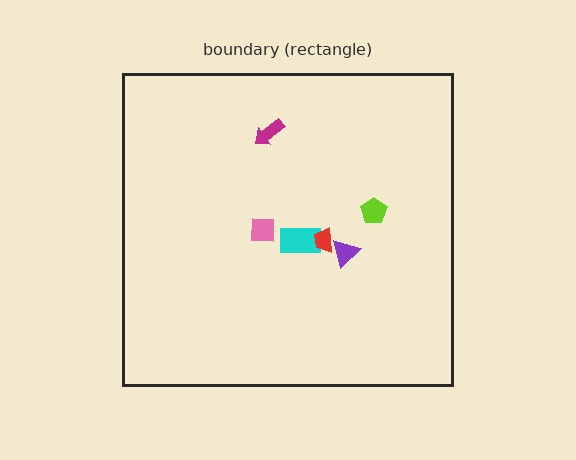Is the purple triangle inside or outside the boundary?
Inside.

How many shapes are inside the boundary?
6 inside, 0 outside.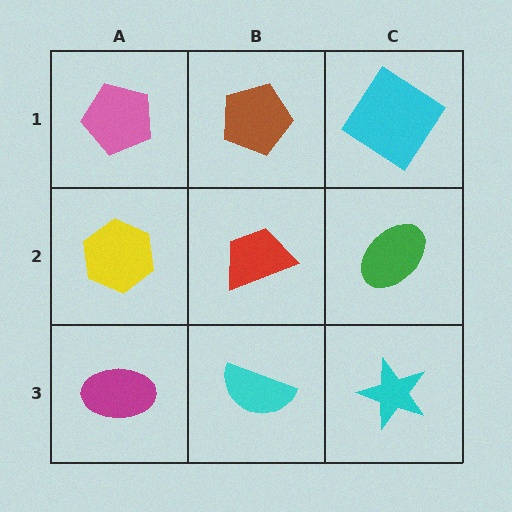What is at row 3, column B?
A cyan semicircle.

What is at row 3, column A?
A magenta ellipse.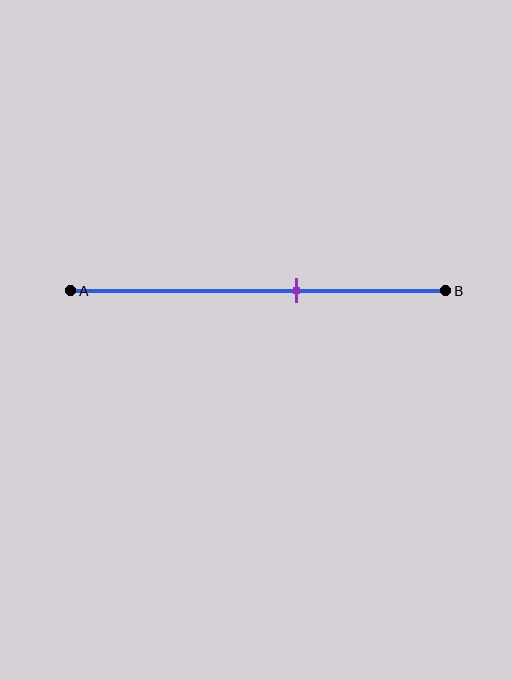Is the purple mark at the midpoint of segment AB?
No, the mark is at about 60% from A, not at the 50% midpoint.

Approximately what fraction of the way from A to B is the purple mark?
The purple mark is approximately 60% of the way from A to B.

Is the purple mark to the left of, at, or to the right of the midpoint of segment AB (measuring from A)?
The purple mark is to the right of the midpoint of segment AB.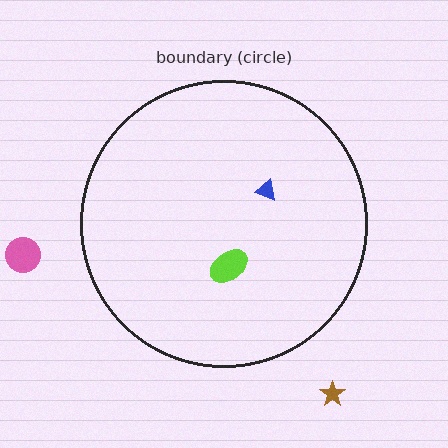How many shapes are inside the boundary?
2 inside, 2 outside.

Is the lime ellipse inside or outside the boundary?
Inside.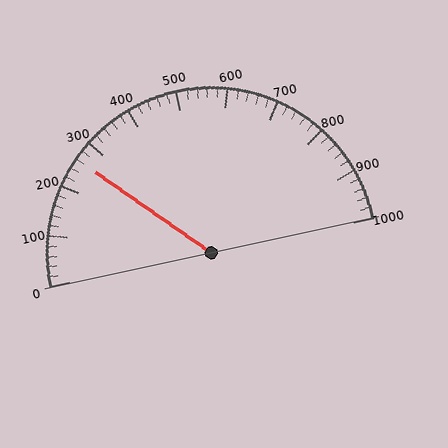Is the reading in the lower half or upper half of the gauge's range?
The reading is in the lower half of the range (0 to 1000).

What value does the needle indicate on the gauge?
The needle indicates approximately 260.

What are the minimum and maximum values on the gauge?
The gauge ranges from 0 to 1000.